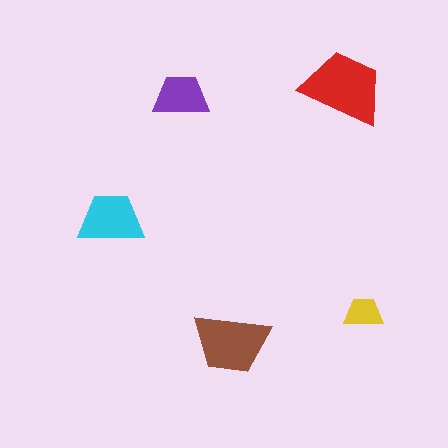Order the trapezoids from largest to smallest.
the red one, the brown one, the cyan one, the purple one, the yellow one.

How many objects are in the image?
There are 5 objects in the image.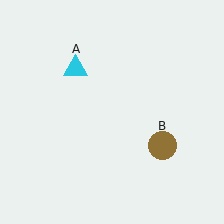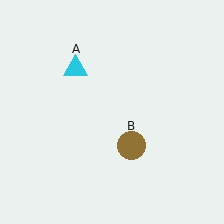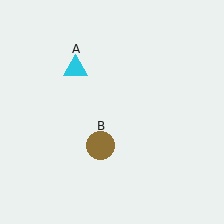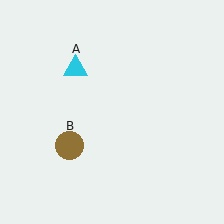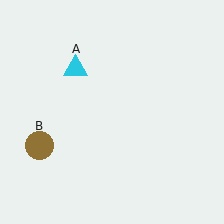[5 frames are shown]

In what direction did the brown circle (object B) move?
The brown circle (object B) moved left.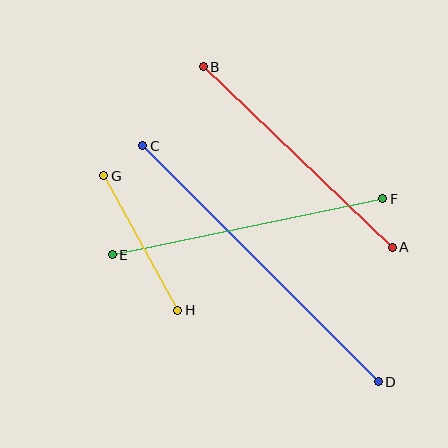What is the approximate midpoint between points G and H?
The midpoint is at approximately (141, 243) pixels.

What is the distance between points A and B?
The distance is approximately 261 pixels.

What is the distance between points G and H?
The distance is approximately 153 pixels.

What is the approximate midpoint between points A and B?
The midpoint is at approximately (298, 157) pixels.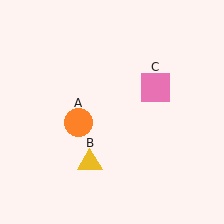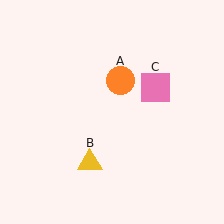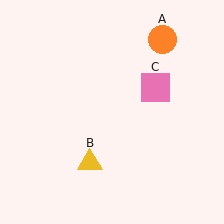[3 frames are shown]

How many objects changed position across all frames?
1 object changed position: orange circle (object A).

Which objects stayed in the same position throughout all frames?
Yellow triangle (object B) and pink square (object C) remained stationary.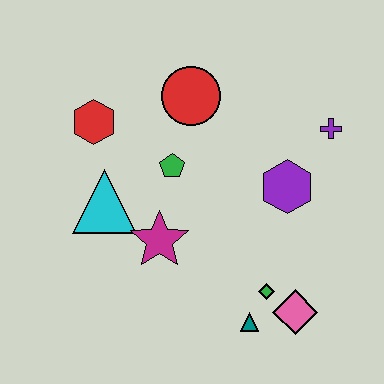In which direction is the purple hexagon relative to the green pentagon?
The purple hexagon is to the right of the green pentagon.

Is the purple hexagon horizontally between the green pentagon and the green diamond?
No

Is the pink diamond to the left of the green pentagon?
No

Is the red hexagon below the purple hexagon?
No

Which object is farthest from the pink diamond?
The red hexagon is farthest from the pink diamond.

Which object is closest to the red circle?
The green pentagon is closest to the red circle.